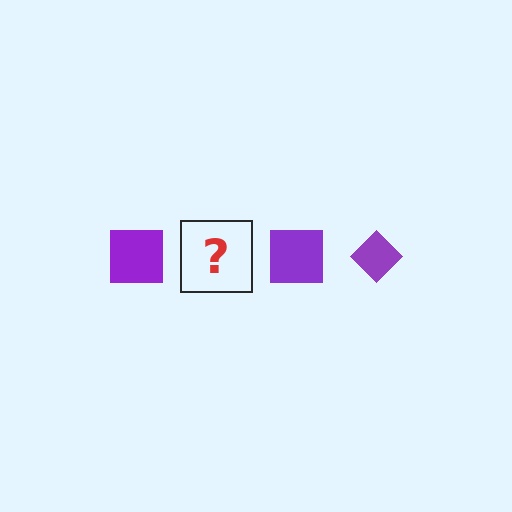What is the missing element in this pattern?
The missing element is a purple diamond.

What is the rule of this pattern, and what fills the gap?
The rule is that the pattern cycles through square, diamond shapes in purple. The gap should be filled with a purple diamond.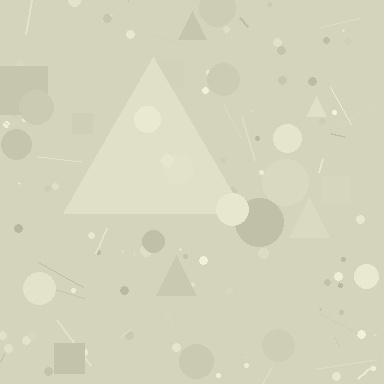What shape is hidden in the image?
A triangle is hidden in the image.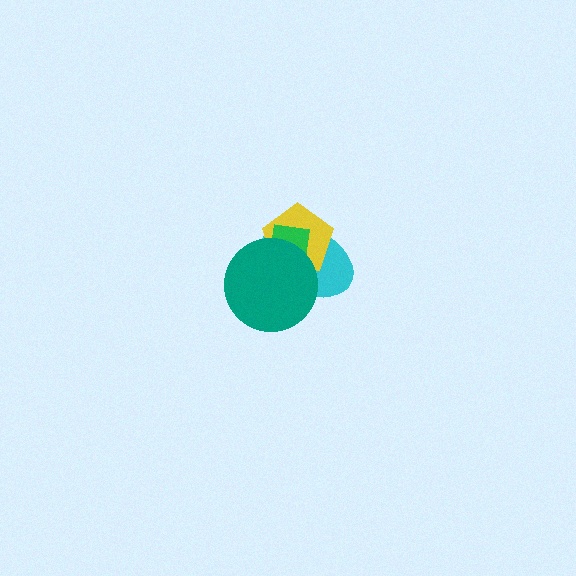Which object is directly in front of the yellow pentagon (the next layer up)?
The green square is directly in front of the yellow pentagon.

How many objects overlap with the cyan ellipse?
3 objects overlap with the cyan ellipse.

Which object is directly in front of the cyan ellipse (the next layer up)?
The yellow pentagon is directly in front of the cyan ellipse.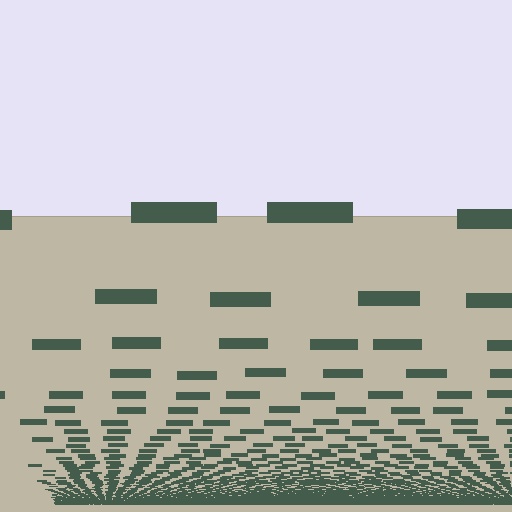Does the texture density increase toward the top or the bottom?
Density increases toward the bottom.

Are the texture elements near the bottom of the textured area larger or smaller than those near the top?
Smaller. The gradient is inverted — elements near the bottom are smaller and denser.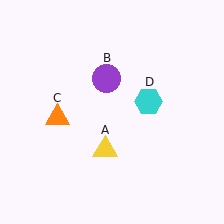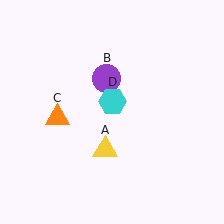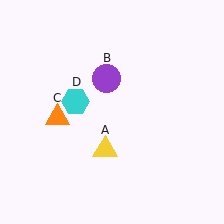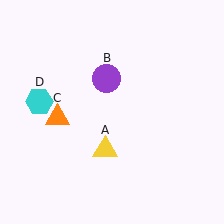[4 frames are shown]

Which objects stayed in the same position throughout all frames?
Yellow triangle (object A) and purple circle (object B) and orange triangle (object C) remained stationary.